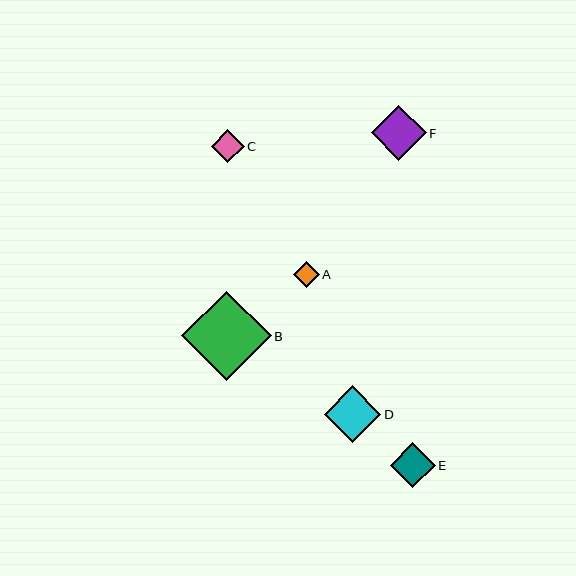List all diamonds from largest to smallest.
From largest to smallest: B, D, F, E, C, A.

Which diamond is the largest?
Diamond B is the largest with a size of approximately 90 pixels.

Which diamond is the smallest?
Diamond A is the smallest with a size of approximately 26 pixels.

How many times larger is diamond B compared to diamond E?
Diamond B is approximately 2.0 times the size of diamond E.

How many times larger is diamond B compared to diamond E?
Diamond B is approximately 2.0 times the size of diamond E.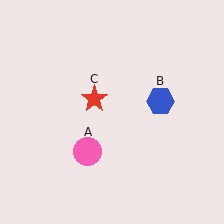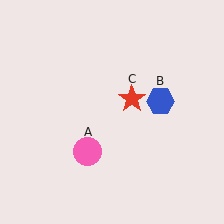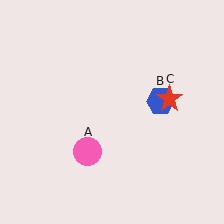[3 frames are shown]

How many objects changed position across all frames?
1 object changed position: red star (object C).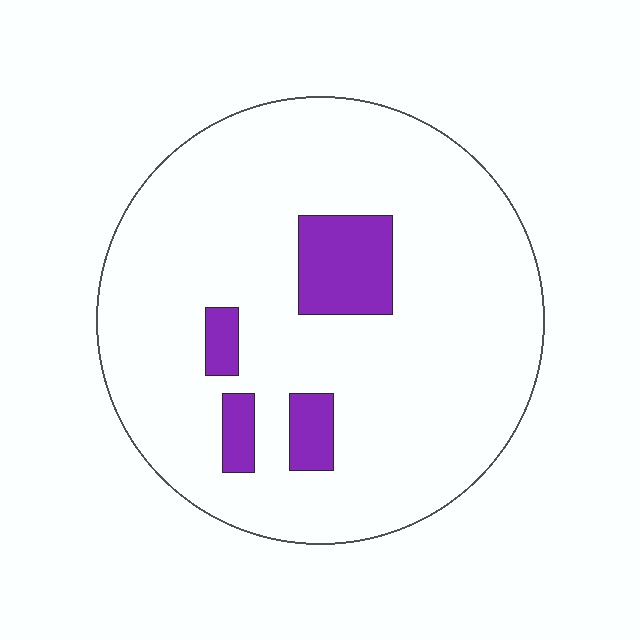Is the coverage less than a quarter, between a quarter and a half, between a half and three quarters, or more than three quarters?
Less than a quarter.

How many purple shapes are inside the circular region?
4.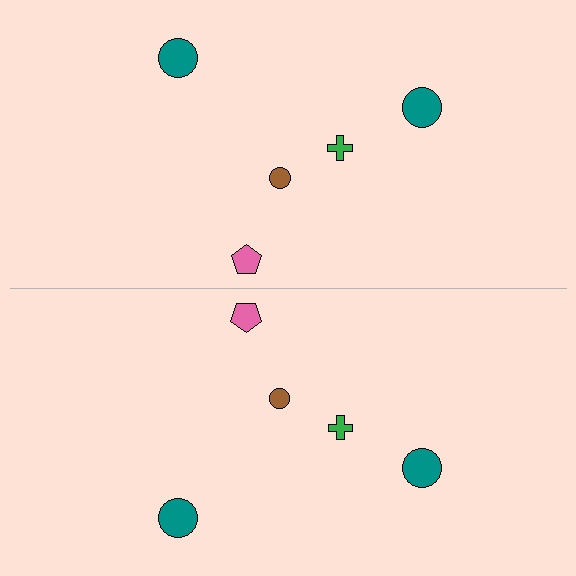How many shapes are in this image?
There are 10 shapes in this image.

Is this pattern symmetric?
Yes, this pattern has bilateral (reflection) symmetry.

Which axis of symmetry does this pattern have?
The pattern has a horizontal axis of symmetry running through the center of the image.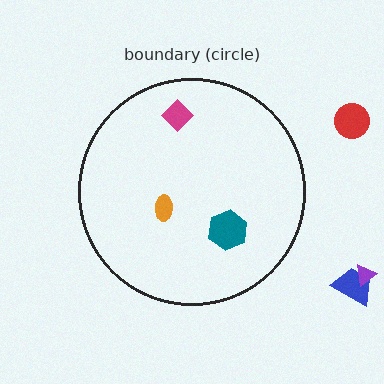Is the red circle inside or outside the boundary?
Outside.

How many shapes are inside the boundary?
3 inside, 3 outside.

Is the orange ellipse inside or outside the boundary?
Inside.